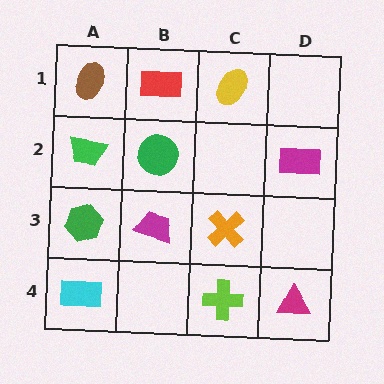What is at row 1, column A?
A brown ellipse.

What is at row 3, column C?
An orange cross.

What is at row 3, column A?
A green hexagon.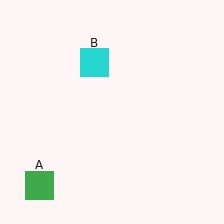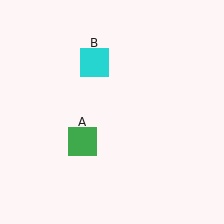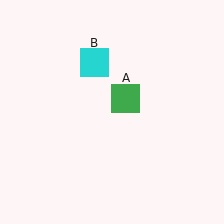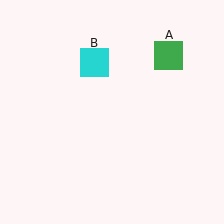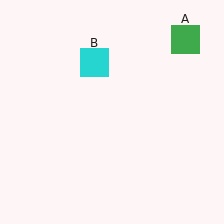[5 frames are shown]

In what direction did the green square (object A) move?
The green square (object A) moved up and to the right.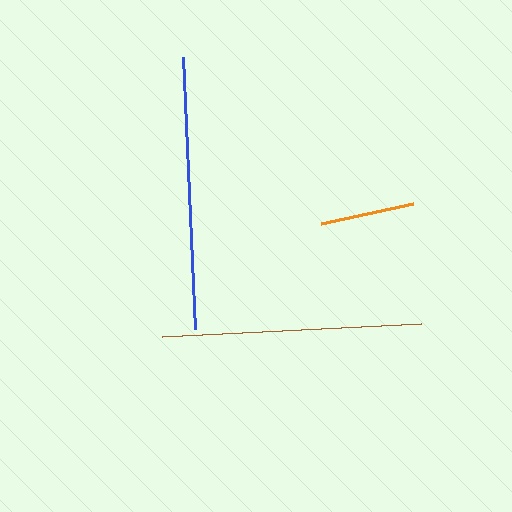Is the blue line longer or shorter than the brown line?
The blue line is longer than the brown line.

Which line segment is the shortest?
The orange line is the shortest at approximately 94 pixels.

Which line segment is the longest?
The blue line is the longest at approximately 272 pixels.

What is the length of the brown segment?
The brown segment is approximately 260 pixels long.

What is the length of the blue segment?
The blue segment is approximately 272 pixels long.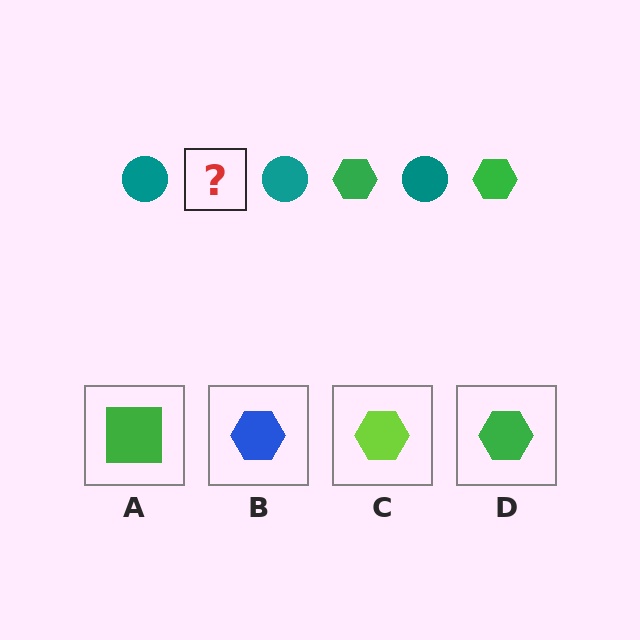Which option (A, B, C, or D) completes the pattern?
D.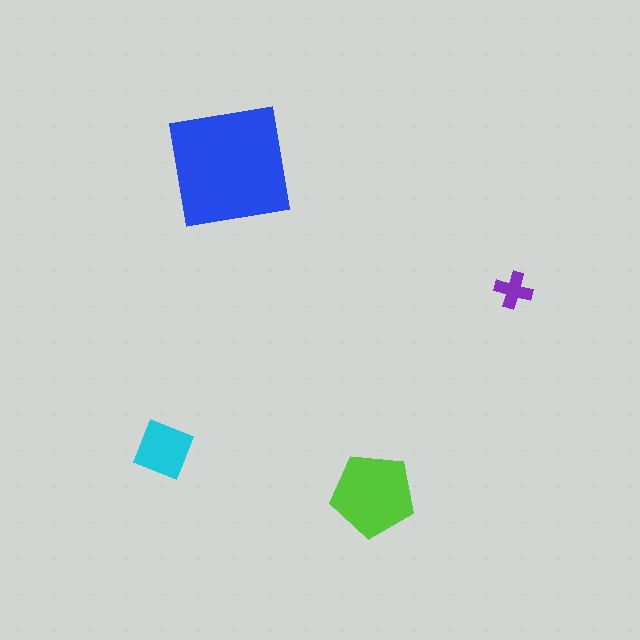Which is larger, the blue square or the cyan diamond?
The blue square.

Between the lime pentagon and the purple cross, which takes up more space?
The lime pentagon.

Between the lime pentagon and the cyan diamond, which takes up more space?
The lime pentagon.